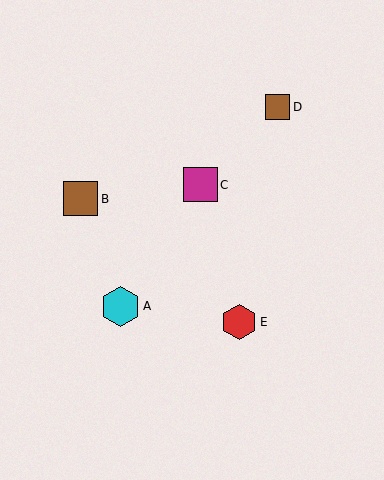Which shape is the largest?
The cyan hexagon (labeled A) is the largest.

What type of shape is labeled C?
Shape C is a magenta square.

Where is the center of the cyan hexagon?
The center of the cyan hexagon is at (120, 306).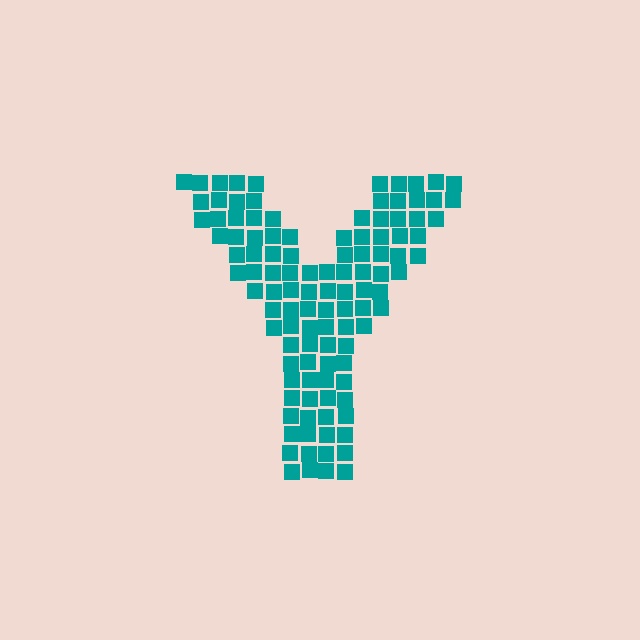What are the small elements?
The small elements are squares.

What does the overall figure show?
The overall figure shows the letter Y.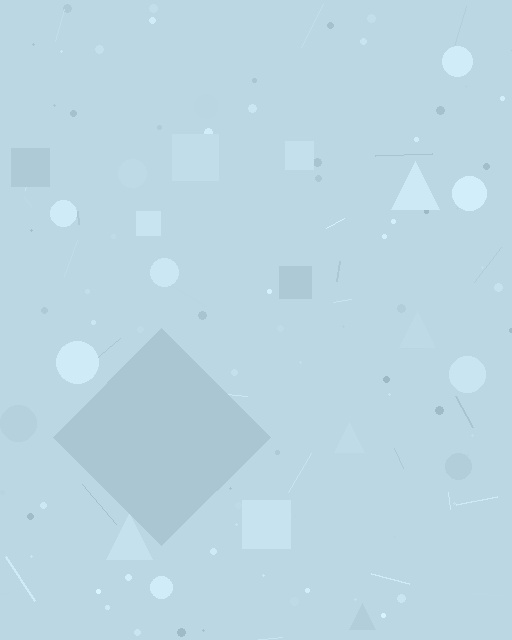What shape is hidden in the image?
A diamond is hidden in the image.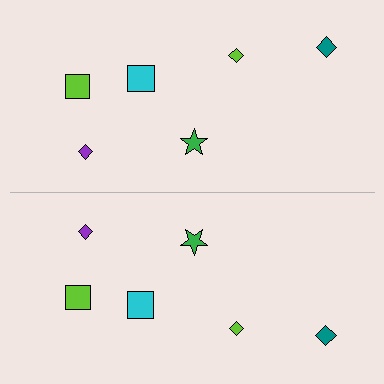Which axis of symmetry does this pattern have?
The pattern has a horizontal axis of symmetry running through the center of the image.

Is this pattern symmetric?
Yes, this pattern has bilateral (reflection) symmetry.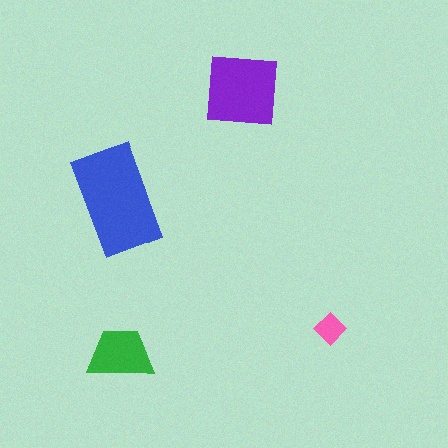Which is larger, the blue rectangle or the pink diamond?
The blue rectangle.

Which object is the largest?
The blue rectangle.